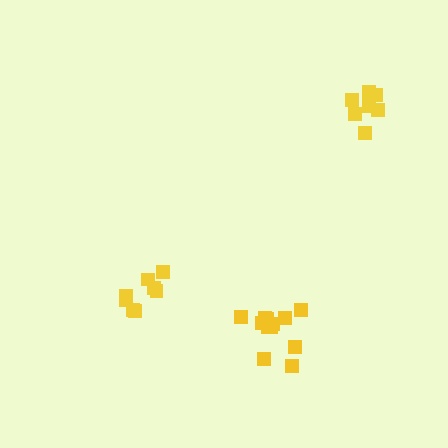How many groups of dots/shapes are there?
There are 3 groups.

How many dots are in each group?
Group 1: 8 dots, Group 2: 7 dots, Group 3: 12 dots (27 total).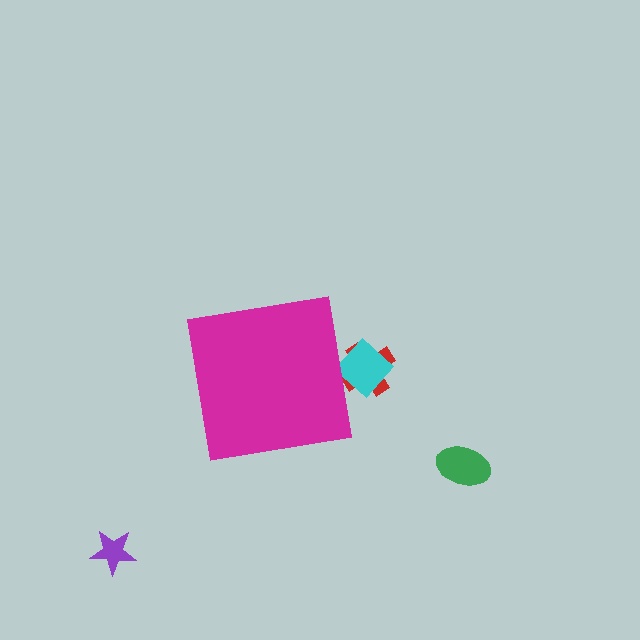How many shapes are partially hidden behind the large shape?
2 shapes are partially hidden.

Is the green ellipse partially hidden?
No, the green ellipse is fully visible.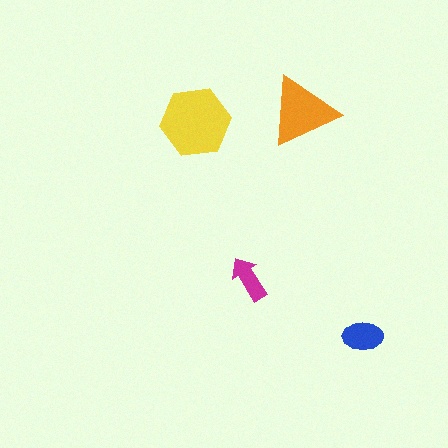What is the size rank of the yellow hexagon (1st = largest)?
1st.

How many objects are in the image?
There are 4 objects in the image.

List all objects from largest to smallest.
The yellow hexagon, the orange triangle, the blue ellipse, the magenta arrow.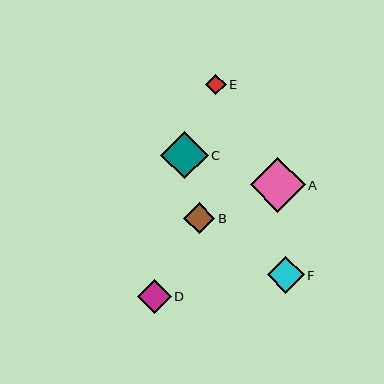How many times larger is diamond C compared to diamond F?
Diamond C is approximately 1.3 times the size of diamond F.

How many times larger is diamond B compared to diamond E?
Diamond B is approximately 1.5 times the size of diamond E.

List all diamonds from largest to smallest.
From largest to smallest: A, C, F, D, B, E.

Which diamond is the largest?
Diamond A is the largest with a size of approximately 55 pixels.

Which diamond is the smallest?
Diamond E is the smallest with a size of approximately 21 pixels.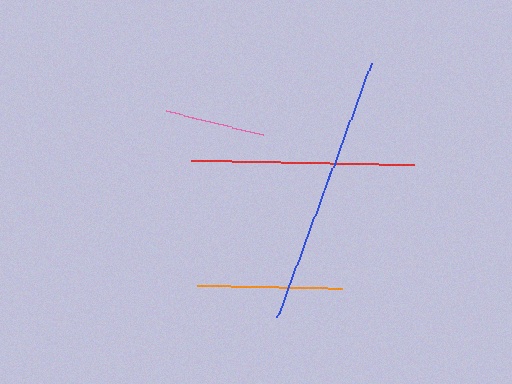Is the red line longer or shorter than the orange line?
The red line is longer than the orange line.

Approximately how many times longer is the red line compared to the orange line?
The red line is approximately 1.5 times the length of the orange line.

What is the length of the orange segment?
The orange segment is approximately 145 pixels long.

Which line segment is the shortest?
The pink line is the shortest at approximately 100 pixels.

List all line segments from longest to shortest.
From longest to shortest: blue, red, orange, pink.